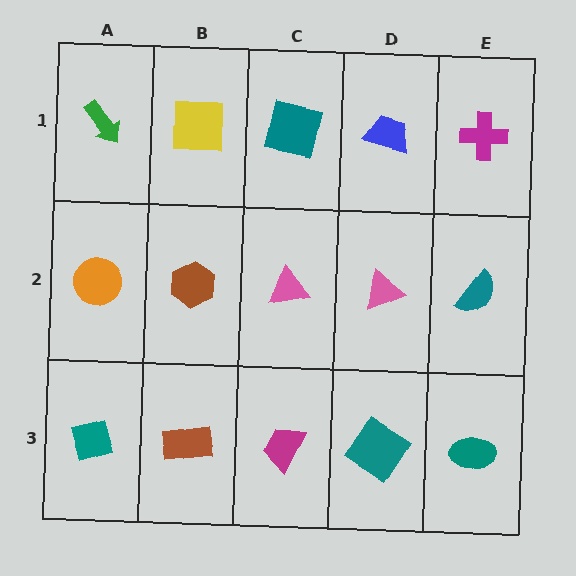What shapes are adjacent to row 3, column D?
A pink triangle (row 2, column D), a magenta trapezoid (row 3, column C), a teal ellipse (row 3, column E).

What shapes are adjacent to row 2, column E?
A magenta cross (row 1, column E), a teal ellipse (row 3, column E), a pink triangle (row 2, column D).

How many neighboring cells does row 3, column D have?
3.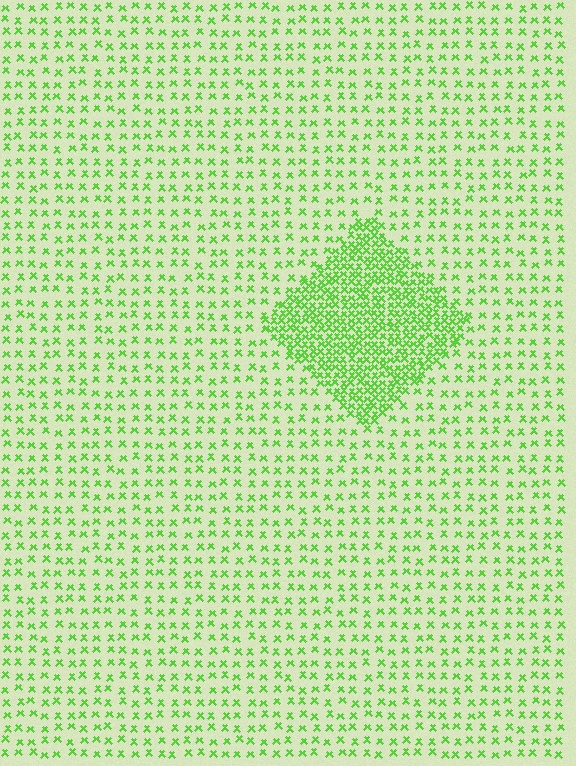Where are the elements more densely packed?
The elements are more densely packed inside the diamond boundary.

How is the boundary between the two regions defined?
The boundary is defined by a change in element density (approximately 2.8x ratio). All elements are the same color, size, and shape.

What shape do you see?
I see a diamond.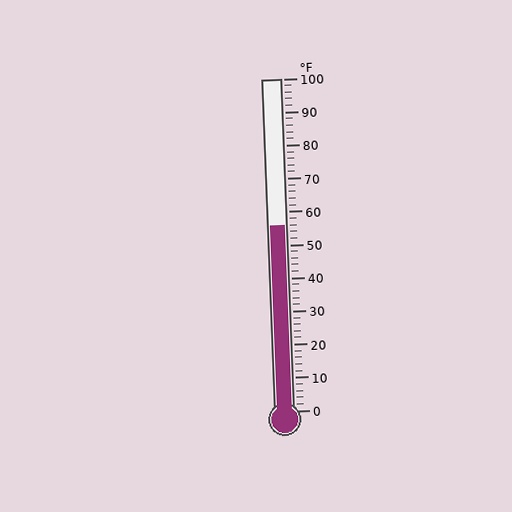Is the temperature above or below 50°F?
The temperature is above 50°F.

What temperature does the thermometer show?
The thermometer shows approximately 56°F.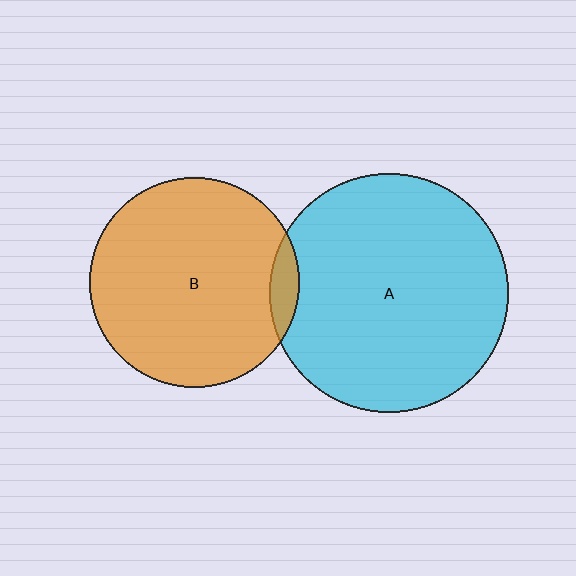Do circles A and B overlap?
Yes.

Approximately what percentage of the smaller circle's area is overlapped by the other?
Approximately 5%.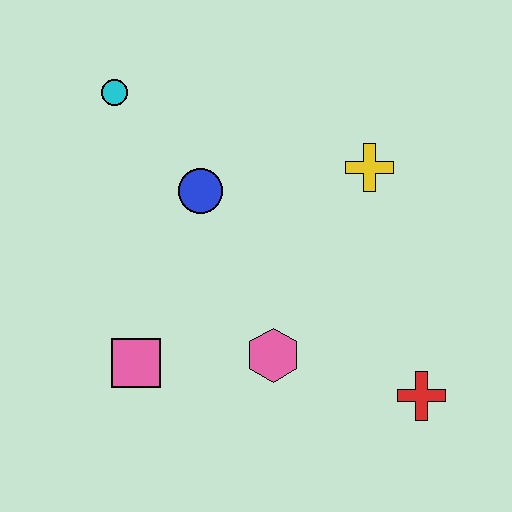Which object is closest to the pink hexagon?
The pink square is closest to the pink hexagon.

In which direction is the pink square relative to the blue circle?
The pink square is below the blue circle.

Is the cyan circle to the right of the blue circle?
No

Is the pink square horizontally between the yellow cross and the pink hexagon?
No